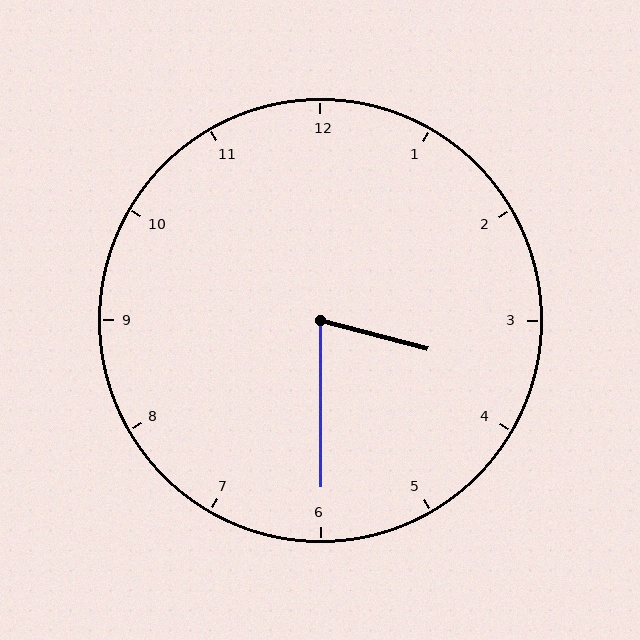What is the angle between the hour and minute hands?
Approximately 75 degrees.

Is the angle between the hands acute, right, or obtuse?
It is acute.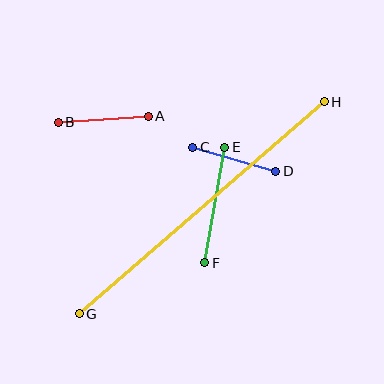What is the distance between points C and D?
The distance is approximately 86 pixels.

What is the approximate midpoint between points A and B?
The midpoint is at approximately (103, 119) pixels.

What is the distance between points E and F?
The distance is approximately 117 pixels.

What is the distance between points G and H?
The distance is approximately 324 pixels.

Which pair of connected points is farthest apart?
Points G and H are farthest apart.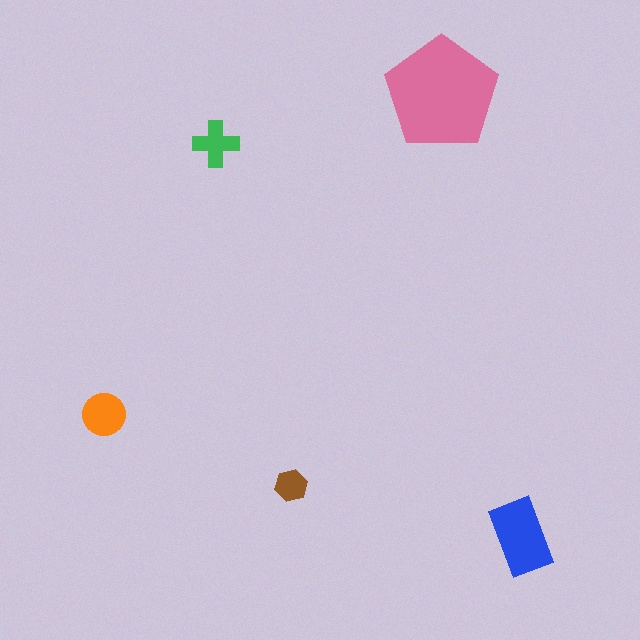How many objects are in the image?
There are 5 objects in the image.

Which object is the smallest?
The brown hexagon.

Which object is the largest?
The pink pentagon.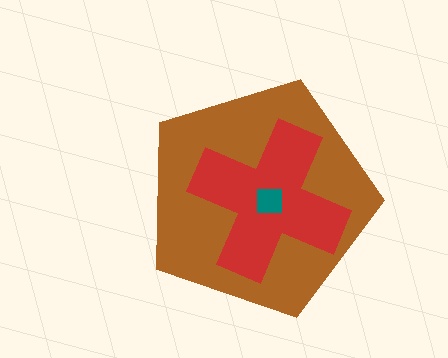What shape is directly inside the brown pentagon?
The red cross.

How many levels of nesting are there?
3.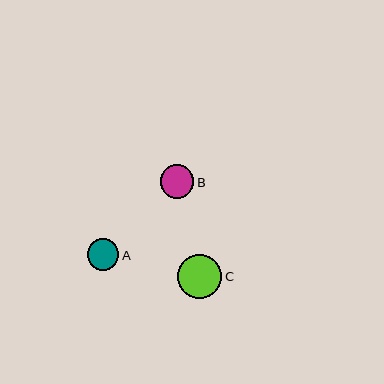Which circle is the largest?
Circle C is the largest with a size of approximately 44 pixels.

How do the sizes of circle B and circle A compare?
Circle B and circle A are approximately the same size.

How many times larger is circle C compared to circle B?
Circle C is approximately 1.3 times the size of circle B.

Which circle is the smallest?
Circle A is the smallest with a size of approximately 32 pixels.